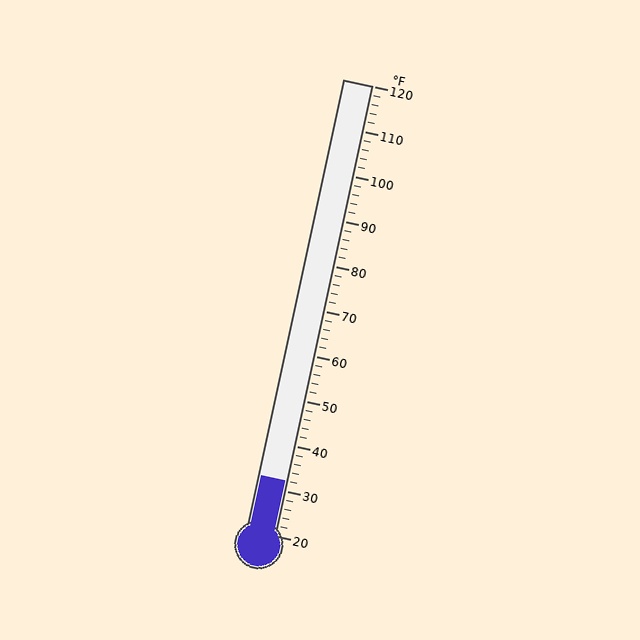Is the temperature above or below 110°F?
The temperature is below 110°F.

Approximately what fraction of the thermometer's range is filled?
The thermometer is filled to approximately 10% of its range.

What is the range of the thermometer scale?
The thermometer scale ranges from 20°F to 120°F.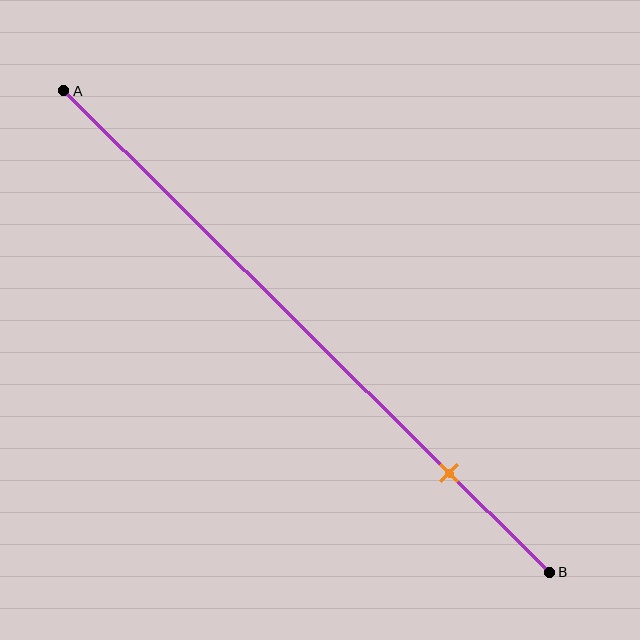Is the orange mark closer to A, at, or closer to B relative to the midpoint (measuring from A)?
The orange mark is closer to point B than the midpoint of segment AB.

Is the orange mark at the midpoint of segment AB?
No, the mark is at about 80% from A, not at the 50% midpoint.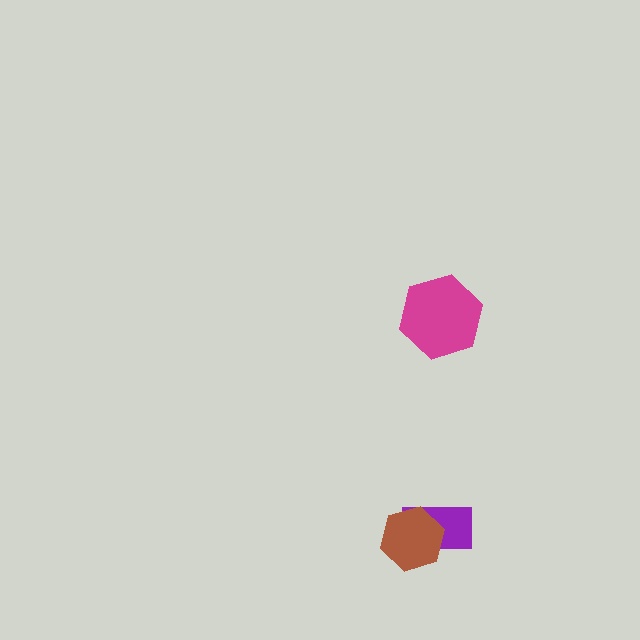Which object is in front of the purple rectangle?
The brown hexagon is in front of the purple rectangle.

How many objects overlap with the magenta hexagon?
0 objects overlap with the magenta hexagon.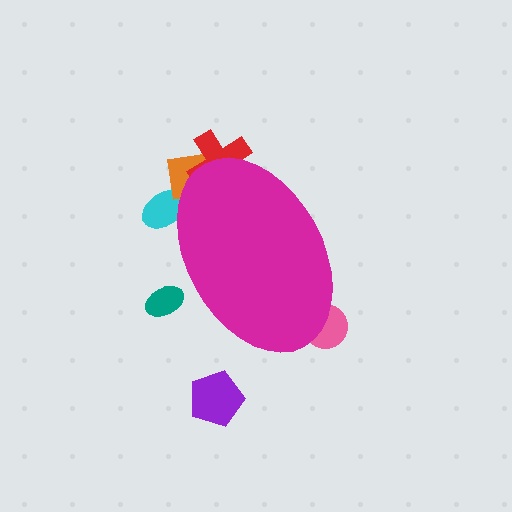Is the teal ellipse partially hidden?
Yes, the teal ellipse is partially hidden behind the magenta ellipse.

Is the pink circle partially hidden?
Yes, the pink circle is partially hidden behind the magenta ellipse.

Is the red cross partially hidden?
Yes, the red cross is partially hidden behind the magenta ellipse.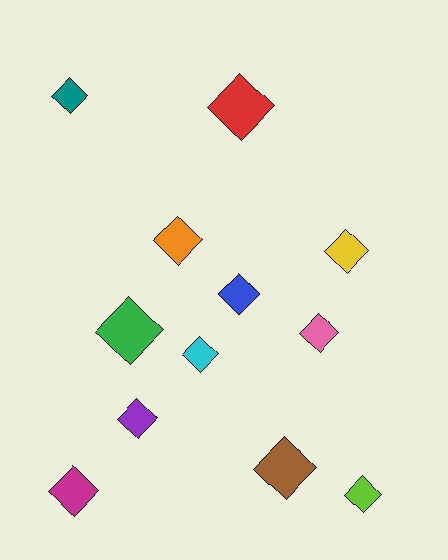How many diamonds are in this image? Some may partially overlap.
There are 12 diamonds.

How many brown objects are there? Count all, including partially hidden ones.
There is 1 brown object.